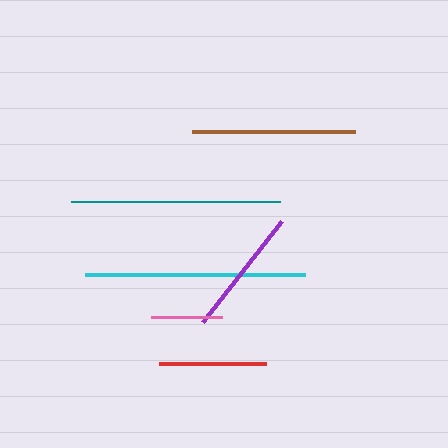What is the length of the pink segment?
The pink segment is approximately 71 pixels long.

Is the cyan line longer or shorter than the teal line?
The cyan line is longer than the teal line.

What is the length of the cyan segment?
The cyan segment is approximately 220 pixels long.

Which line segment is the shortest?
The pink line is the shortest at approximately 71 pixels.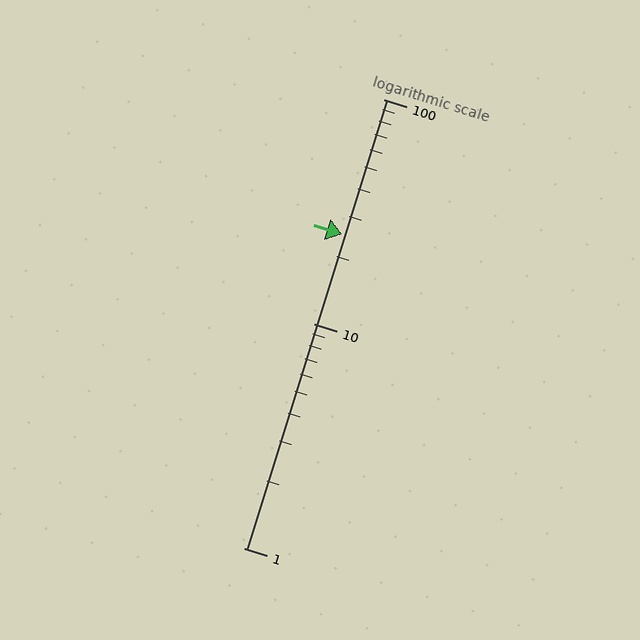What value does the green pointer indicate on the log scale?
The pointer indicates approximately 25.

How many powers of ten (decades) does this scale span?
The scale spans 2 decades, from 1 to 100.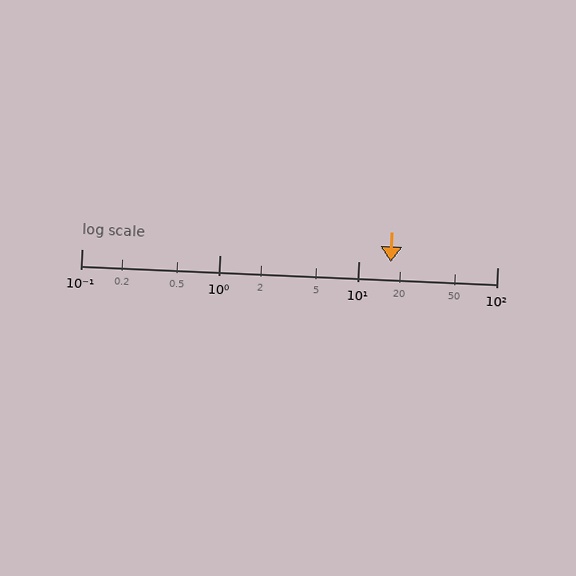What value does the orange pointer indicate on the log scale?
The pointer indicates approximately 17.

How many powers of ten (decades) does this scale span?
The scale spans 3 decades, from 0.1 to 100.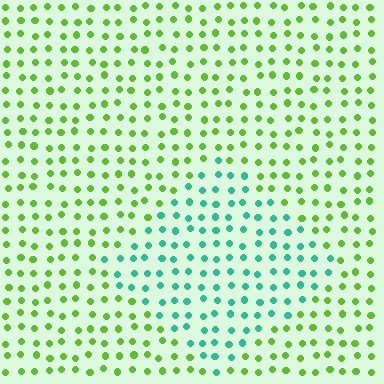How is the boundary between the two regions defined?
The boundary is defined purely by a slight shift in hue (about 63 degrees). Spacing, size, and orientation are identical on both sides.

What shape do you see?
I see a diamond.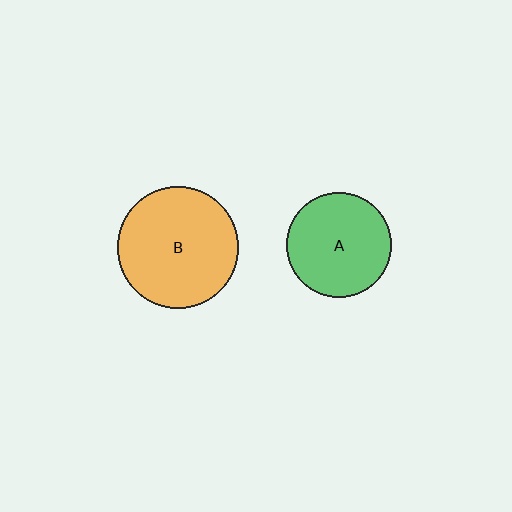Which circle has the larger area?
Circle B (orange).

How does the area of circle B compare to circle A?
Approximately 1.3 times.